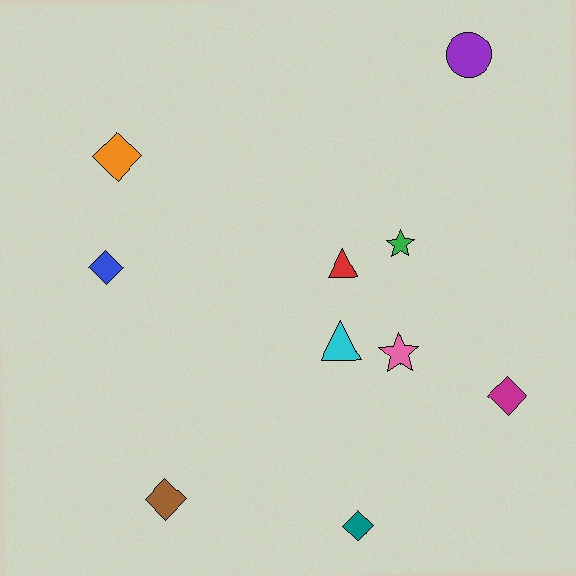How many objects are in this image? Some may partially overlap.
There are 10 objects.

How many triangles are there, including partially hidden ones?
There are 2 triangles.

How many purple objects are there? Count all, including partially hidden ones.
There is 1 purple object.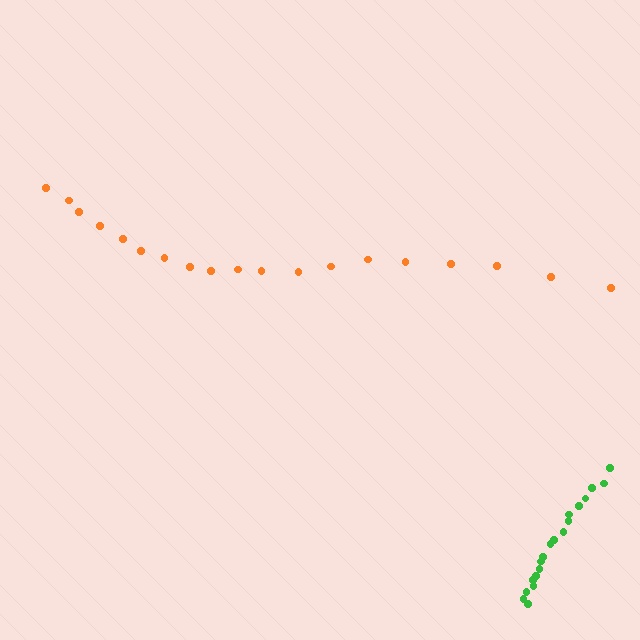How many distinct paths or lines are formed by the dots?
There are 2 distinct paths.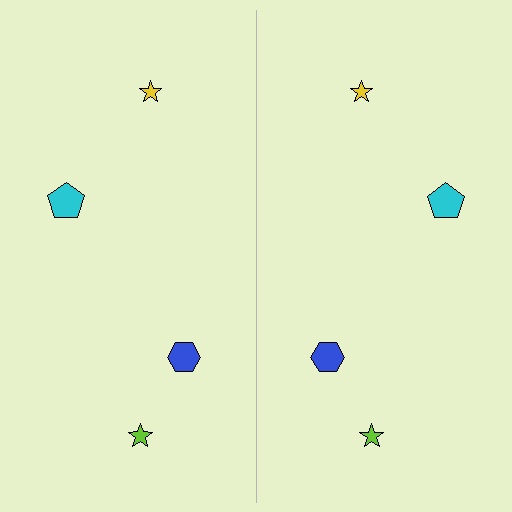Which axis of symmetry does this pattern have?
The pattern has a vertical axis of symmetry running through the center of the image.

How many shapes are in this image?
There are 8 shapes in this image.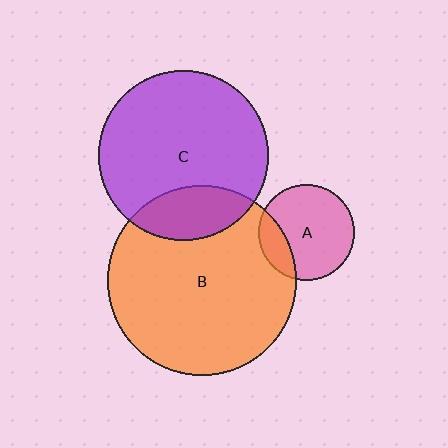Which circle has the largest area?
Circle B (orange).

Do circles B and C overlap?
Yes.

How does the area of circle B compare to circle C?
Approximately 1.3 times.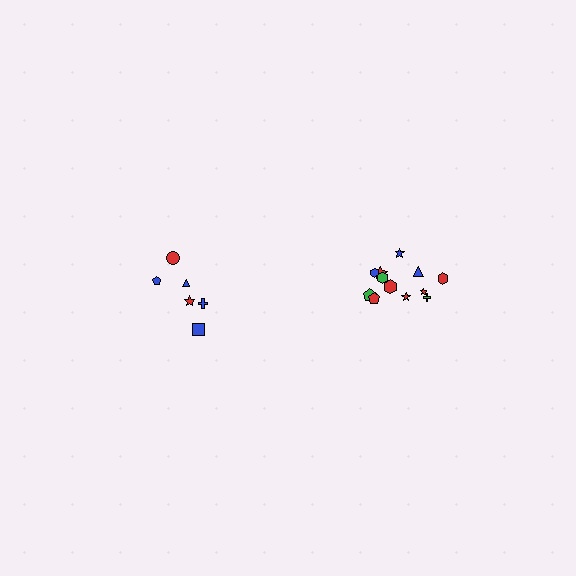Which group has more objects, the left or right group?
The right group.